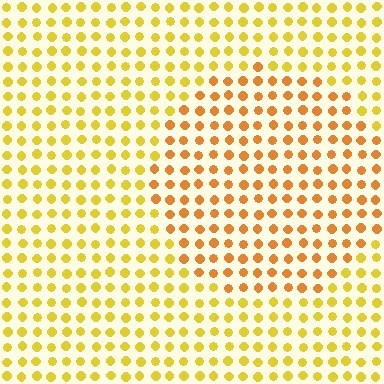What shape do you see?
I see a circle.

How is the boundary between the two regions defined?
The boundary is defined purely by a slight shift in hue (about 25 degrees). Spacing, size, and orientation are identical on both sides.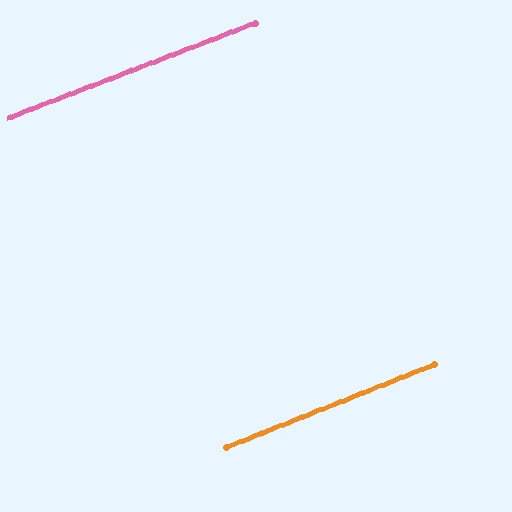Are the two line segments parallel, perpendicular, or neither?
Parallel — their directions differ by only 1.0°.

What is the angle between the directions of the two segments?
Approximately 1 degree.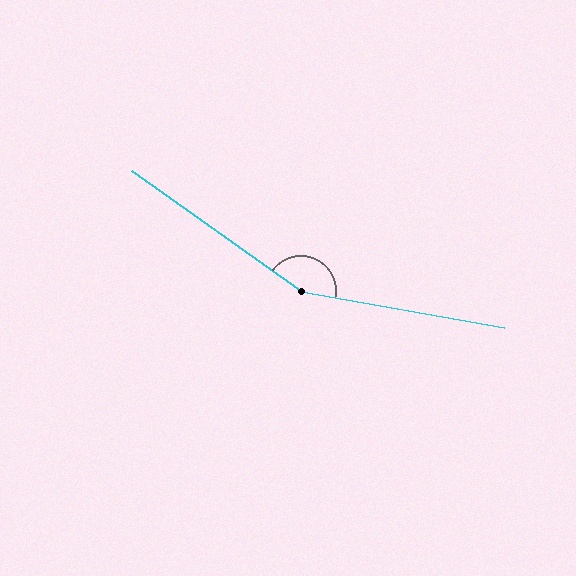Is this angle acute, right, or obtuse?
It is obtuse.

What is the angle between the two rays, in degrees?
Approximately 155 degrees.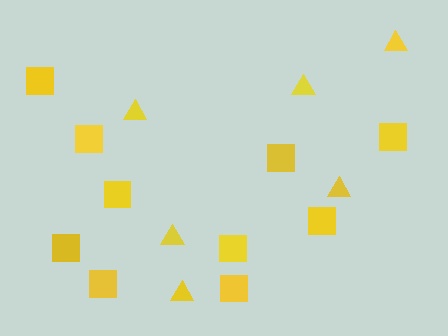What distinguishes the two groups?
There are 2 groups: one group of squares (10) and one group of triangles (6).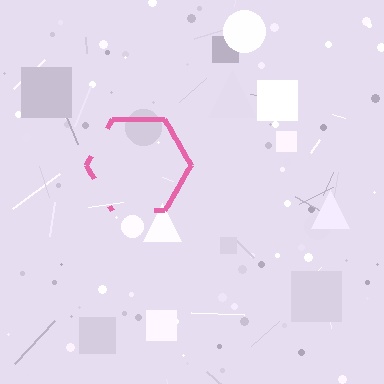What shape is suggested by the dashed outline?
The dashed outline suggests a hexagon.